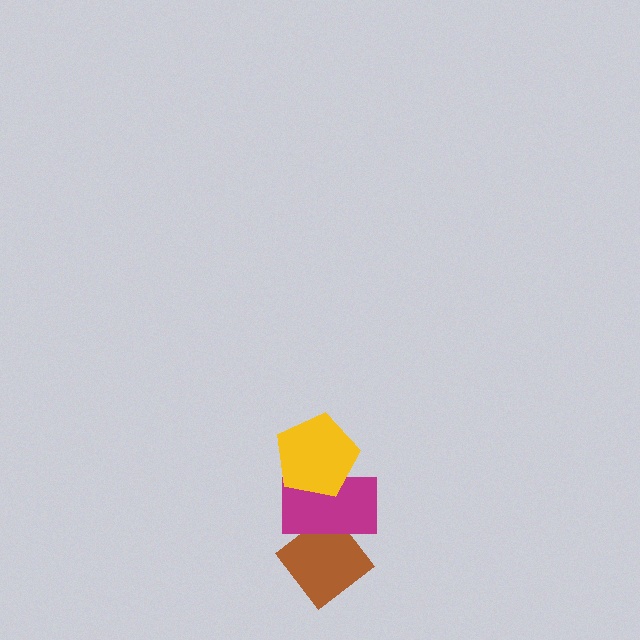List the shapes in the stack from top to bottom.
From top to bottom: the yellow pentagon, the magenta rectangle, the brown diamond.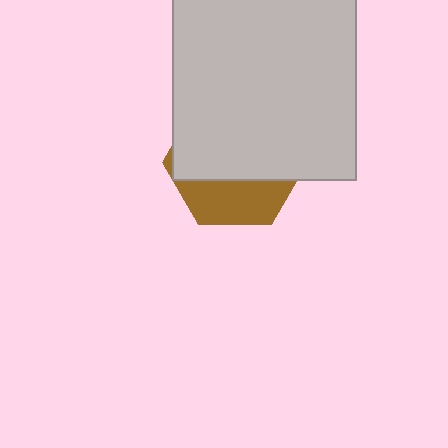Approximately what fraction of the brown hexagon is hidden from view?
Roughly 68% of the brown hexagon is hidden behind the light gray rectangle.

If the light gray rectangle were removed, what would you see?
You would see the complete brown hexagon.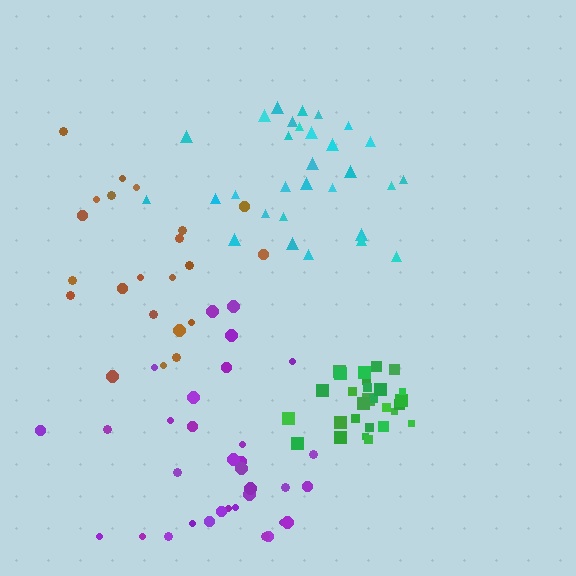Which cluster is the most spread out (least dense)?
Brown.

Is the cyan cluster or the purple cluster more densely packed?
Purple.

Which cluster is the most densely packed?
Green.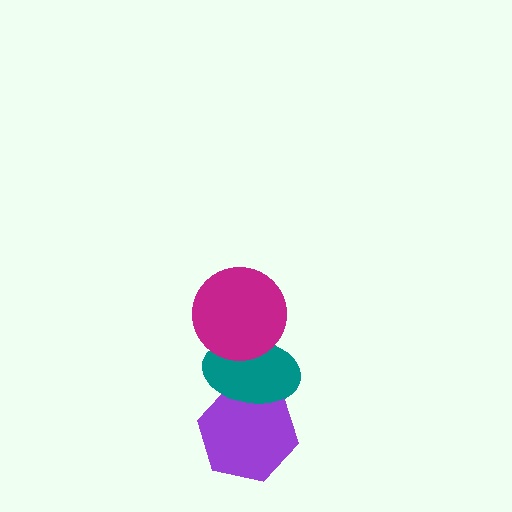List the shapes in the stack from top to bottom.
From top to bottom: the magenta circle, the teal ellipse, the purple hexagon.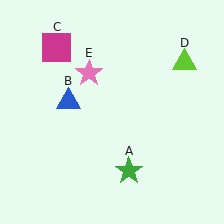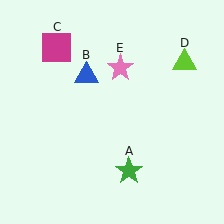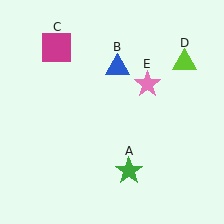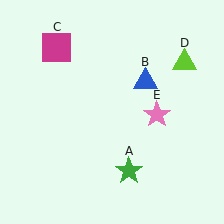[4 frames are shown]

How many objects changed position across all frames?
2 objects changed position: blue triangle (object B), pink star (object E).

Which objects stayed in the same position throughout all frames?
Green star (object A) and magenta square (object C) and lime triangle (object D) remained stationary.